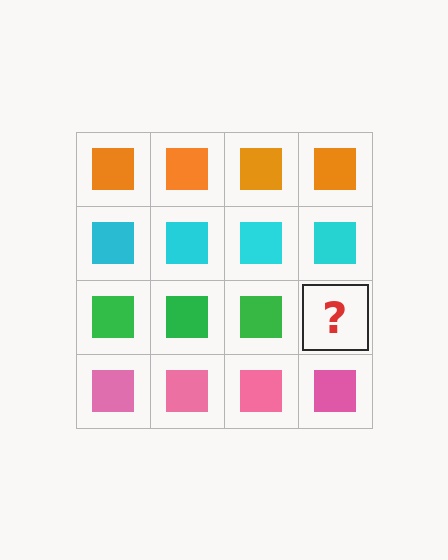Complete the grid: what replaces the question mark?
The question mark should be replaced with a green square.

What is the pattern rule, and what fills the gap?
The rule is that each row has a consistent color. The gap should be filled with a green square.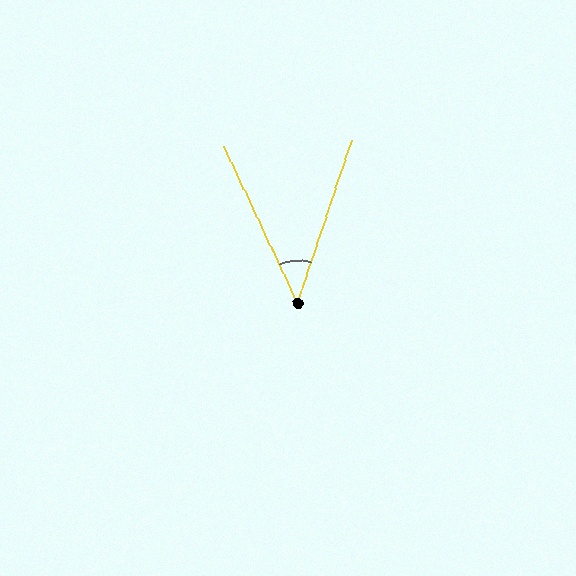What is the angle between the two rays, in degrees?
Approximately 44 degrees.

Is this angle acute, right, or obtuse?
It is acute.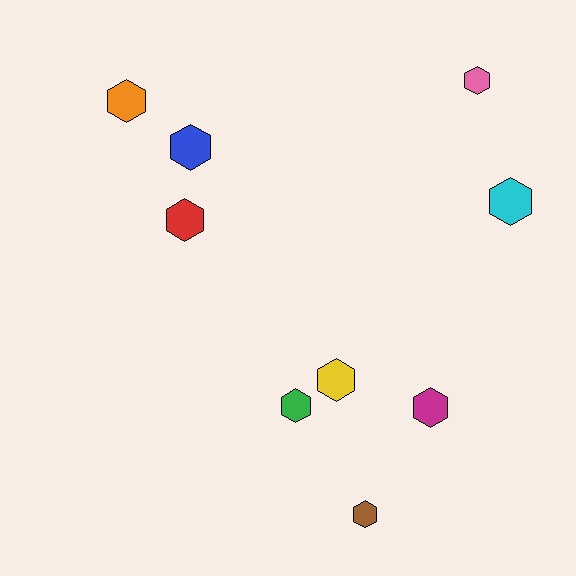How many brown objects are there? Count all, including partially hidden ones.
There is 1 brown object.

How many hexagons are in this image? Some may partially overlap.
There are 9 hexagons.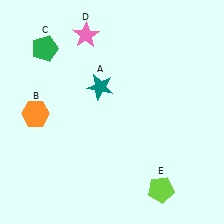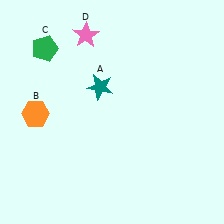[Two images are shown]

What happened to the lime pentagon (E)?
The lime pentagon (E) was removed in Image 2. It was in the bottom-right area of Image 1.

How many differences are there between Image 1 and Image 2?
There is 1 difference between the two images.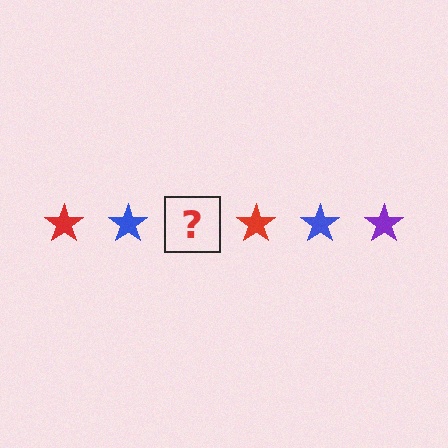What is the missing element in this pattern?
The missing element is a purple star.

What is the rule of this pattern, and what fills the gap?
The rule is that the pattern cycles through red, blue, purple stars. The gap should be filled with a purple star.